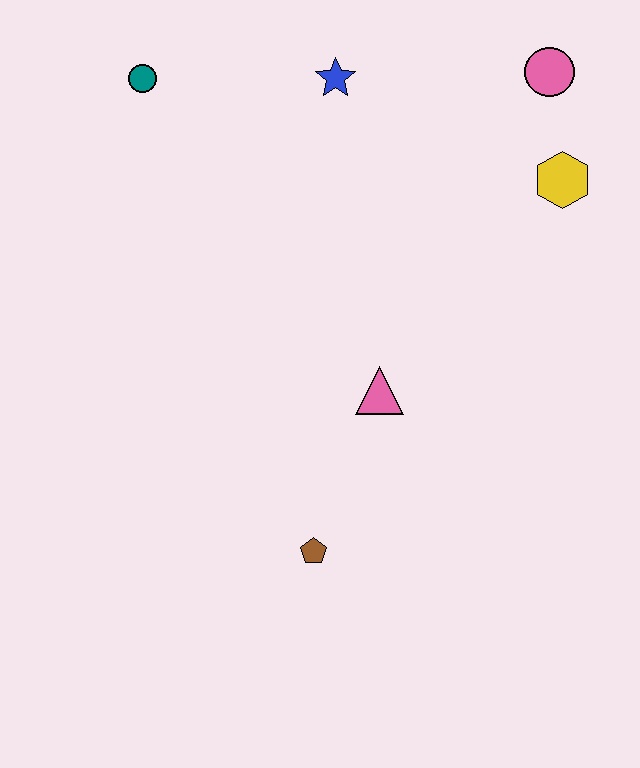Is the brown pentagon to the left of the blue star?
Yes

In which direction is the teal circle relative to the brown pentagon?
The teal circle is above the brown pentagon.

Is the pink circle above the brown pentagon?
Yes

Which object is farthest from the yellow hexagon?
The brown pentagon is farthest from the yellow hexagon.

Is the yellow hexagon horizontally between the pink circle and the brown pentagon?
No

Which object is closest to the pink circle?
The yellow hexagon is closest to the pink circle.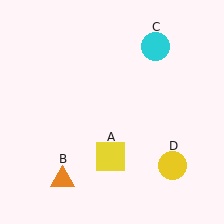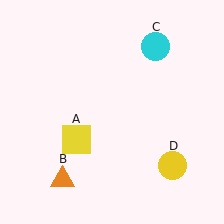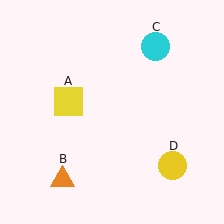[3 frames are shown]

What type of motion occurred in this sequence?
The yellow square (object A) rotated clockwise around the center of the scene.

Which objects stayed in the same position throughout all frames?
Orange triangle (object B) and cyan circle (object C) and yellow circle (object D) remained stationary.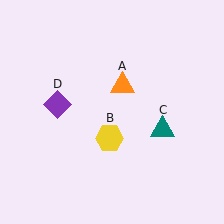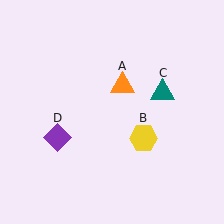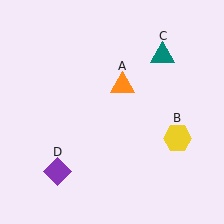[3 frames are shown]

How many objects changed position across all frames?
3 objects changed position: yellow hexagon (object B), teal triangle (object C), purple diamond (object D).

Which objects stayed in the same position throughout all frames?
Orange triangle (object A) remained stationary.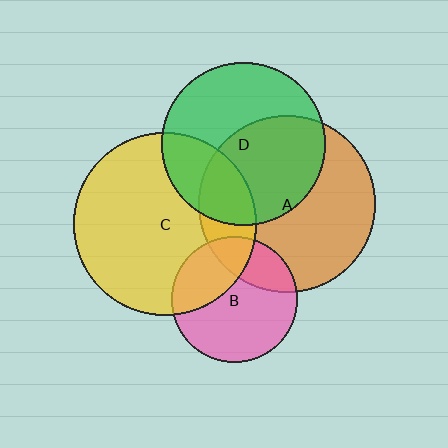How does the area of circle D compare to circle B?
Approximately 1.7 times.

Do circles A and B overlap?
Yes.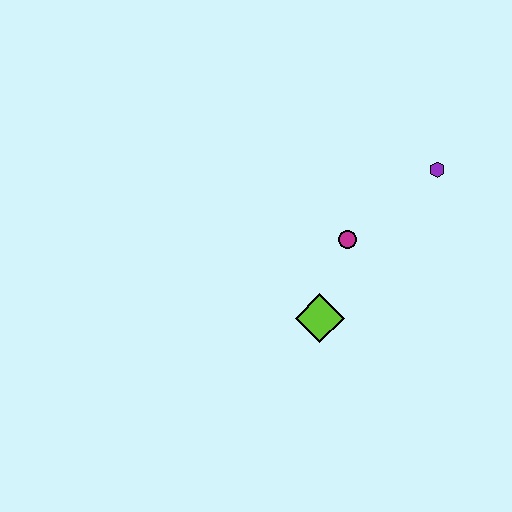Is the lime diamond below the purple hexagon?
Yes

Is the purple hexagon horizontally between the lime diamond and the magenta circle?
No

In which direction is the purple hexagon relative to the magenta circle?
The purple hexagon is to the right of the magenta circle.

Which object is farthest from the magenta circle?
The purple hexagon is farthest from the magenta circle.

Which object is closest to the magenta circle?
The lime diamond is closest to the magenta circle.